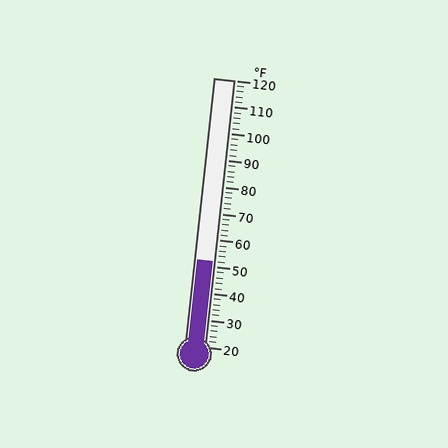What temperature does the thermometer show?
The thermometer shows approximately 52°F.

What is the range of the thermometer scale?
The thermometer scale ranges from 20°F to 120°F.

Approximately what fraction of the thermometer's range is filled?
The thermometer is filled to approximately 30% of its range.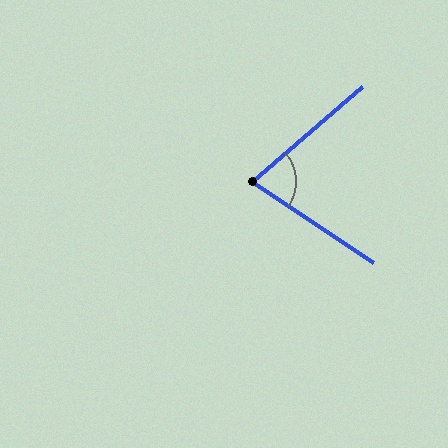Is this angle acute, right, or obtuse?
It is acute.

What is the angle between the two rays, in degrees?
Approximately 75 degrees.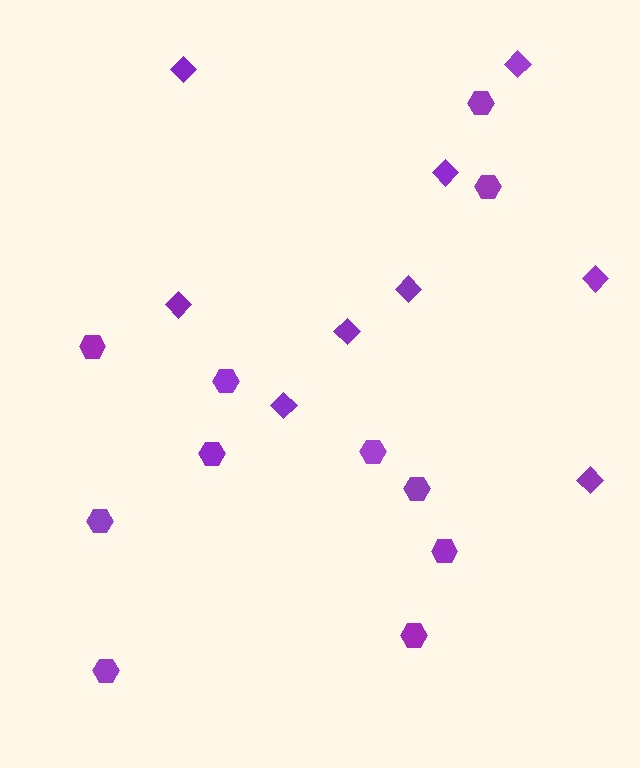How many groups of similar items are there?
There are 2 groups: one group of hexagons (11) and one group of diamonds (9).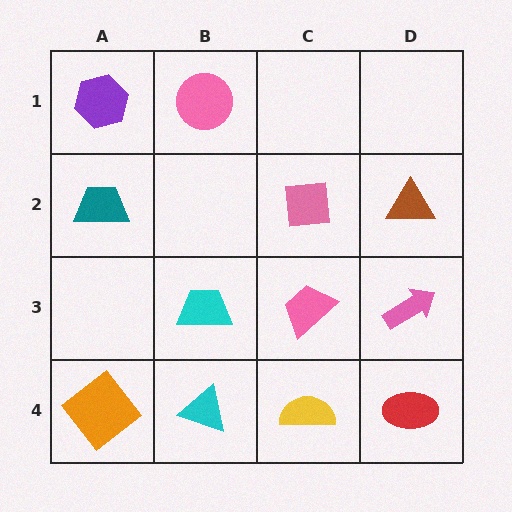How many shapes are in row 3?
3 shapes.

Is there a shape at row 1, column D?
No, that cell is empty.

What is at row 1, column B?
A pink circle.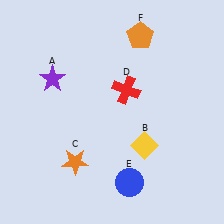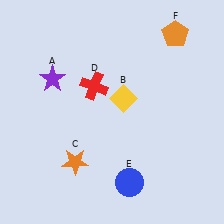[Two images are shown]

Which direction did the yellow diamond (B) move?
The yellow diamond (B) moved up.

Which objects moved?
The objects that moved are: the yellow diamond (B), the red cross (D), the orange pentagon (F).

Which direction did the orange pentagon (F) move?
The orange pentagon (F) moved right.